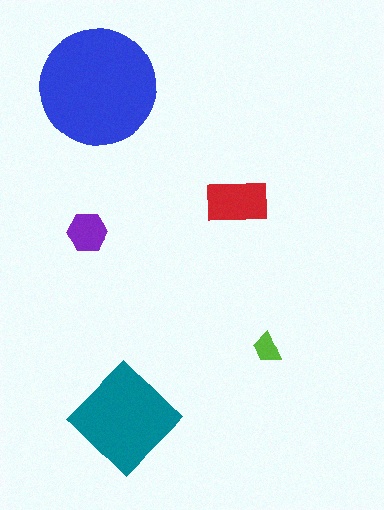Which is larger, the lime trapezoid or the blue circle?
The blue circle.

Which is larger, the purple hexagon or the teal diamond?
The teal diamond.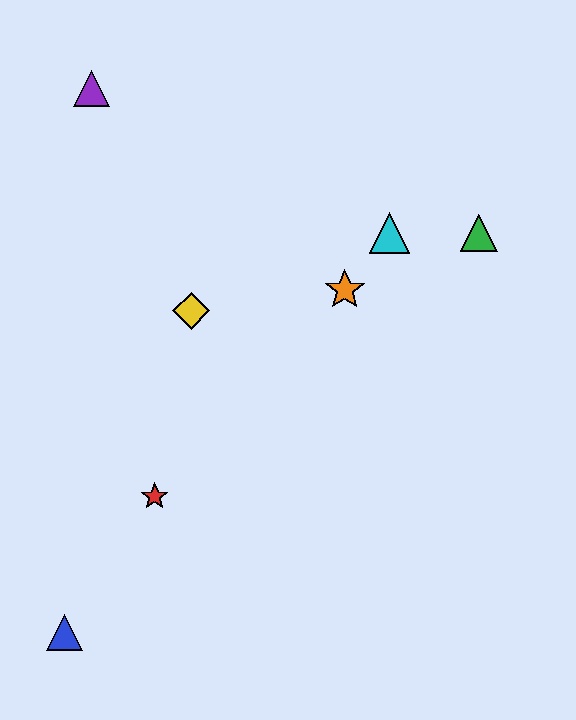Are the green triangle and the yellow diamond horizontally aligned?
No, the green triangle is at y≈233 and the yellow diamond is at y≈311.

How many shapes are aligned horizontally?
2 shapes (the green triangle, the cyan triangle) are aligned horizontally.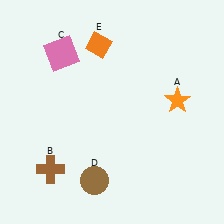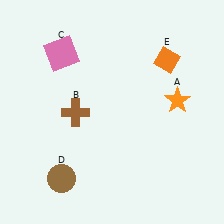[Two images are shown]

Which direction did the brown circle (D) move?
The brown circle (D) moved left.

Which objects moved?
The objects that moved are: the brown cross (B), the brown circle (D), the orange diamond (E).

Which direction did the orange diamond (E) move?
The orange diamond (E) moved right.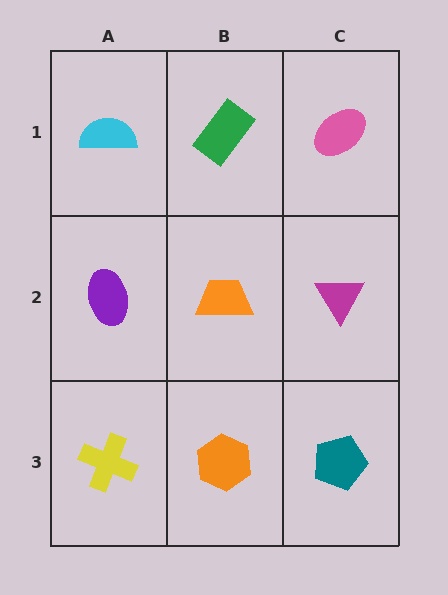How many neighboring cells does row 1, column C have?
2.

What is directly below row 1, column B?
An orange trapezoid.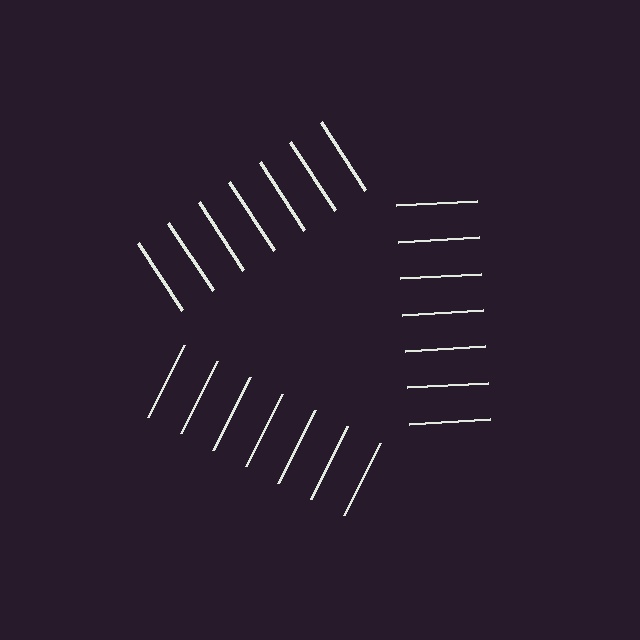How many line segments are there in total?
21 — 7 along each of the 3 edges.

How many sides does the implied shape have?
3 sides — the line-ends trace a triangle.